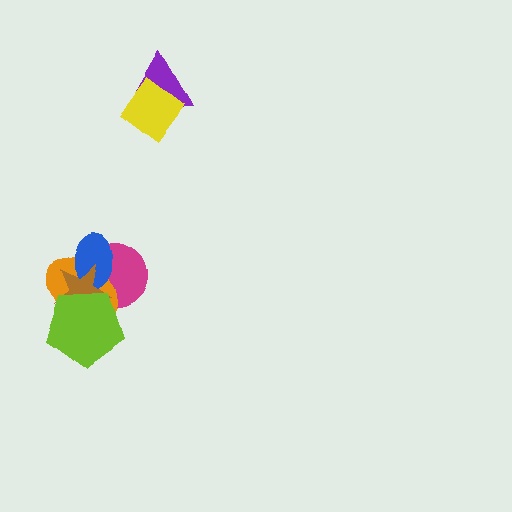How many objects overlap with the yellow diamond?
1 object overlaps with the yellow diamond.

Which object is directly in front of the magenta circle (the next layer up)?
The orange ellipse is directly in front of the magenta circle.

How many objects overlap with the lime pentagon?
3 objects overlap with the lime pentagon.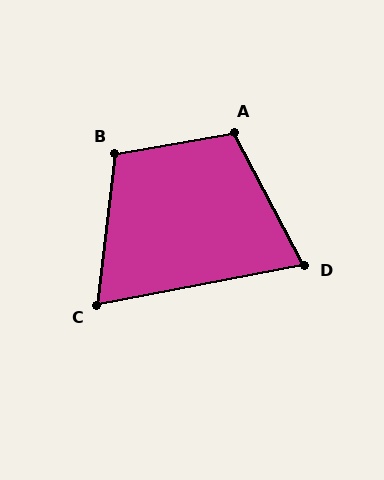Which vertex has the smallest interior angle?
C, at approximately 72 degrees.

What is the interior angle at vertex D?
Approximately 73 degrees (acute).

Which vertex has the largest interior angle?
A, at approximately 108 degrees.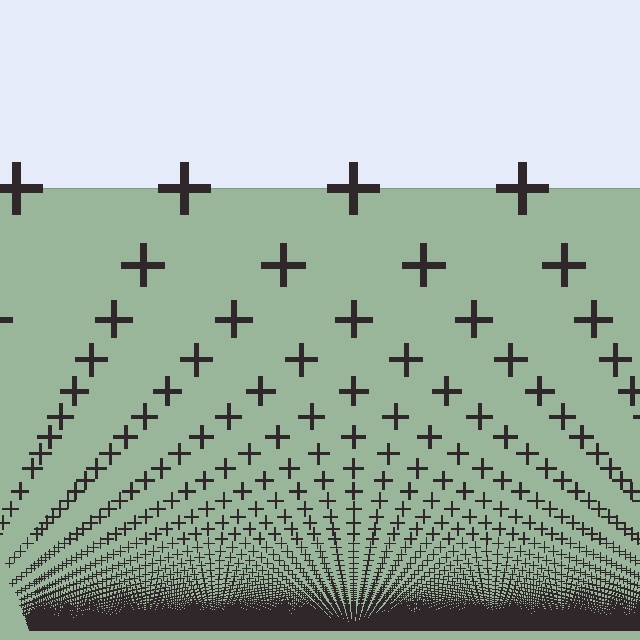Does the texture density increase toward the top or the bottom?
Density increases toward the bottom.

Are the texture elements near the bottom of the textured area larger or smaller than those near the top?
Smaller. The gradient is inverted — elements near the bottom are smaller and denser.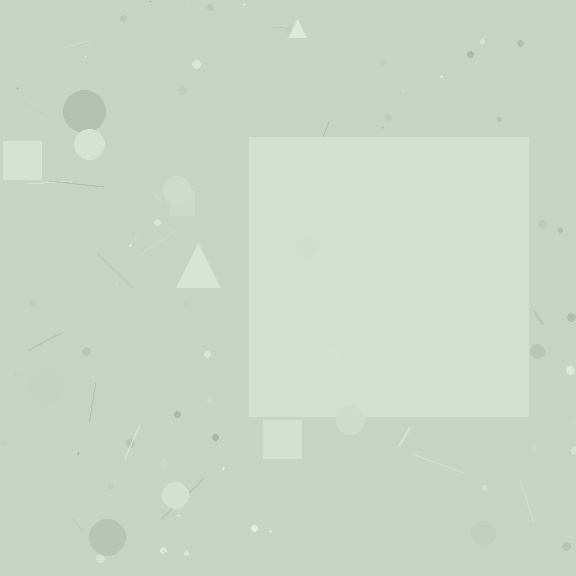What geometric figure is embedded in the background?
A square is embedded in the background.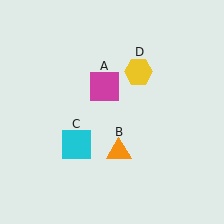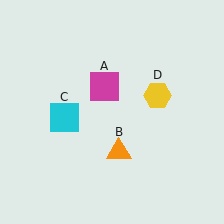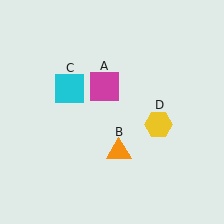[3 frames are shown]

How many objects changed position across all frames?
2 objects changed position: cyan square (object C), yellow hexagon (object D).